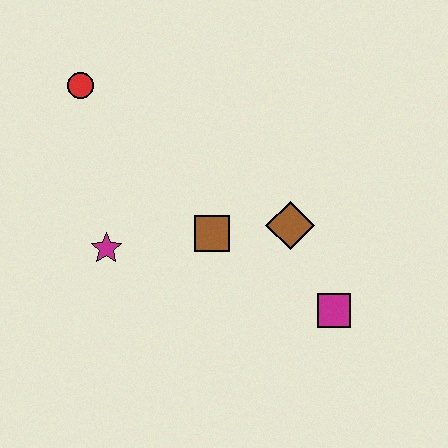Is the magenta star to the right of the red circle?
Yes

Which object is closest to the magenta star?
The brown square is closest to the magenta star.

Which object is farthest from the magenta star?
The magenta square is farthest from the magenta star.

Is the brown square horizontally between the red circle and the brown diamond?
Yes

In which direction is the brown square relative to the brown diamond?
The brown square is to the left of the brown diamond.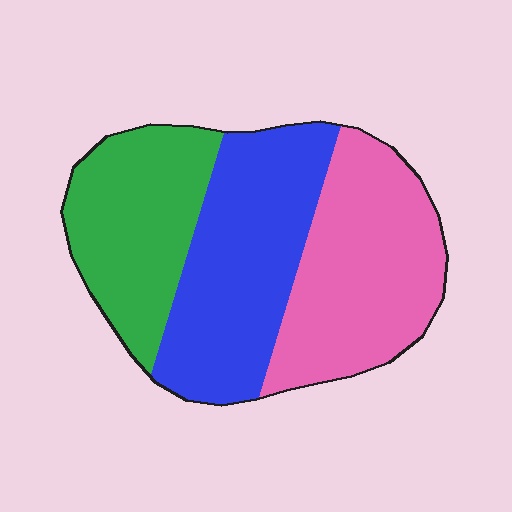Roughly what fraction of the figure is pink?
Pink takes up between a quarter and a half of the figure.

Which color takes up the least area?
Green, at roughly 30%.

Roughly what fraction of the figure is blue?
Blue covers around 35% of the figure.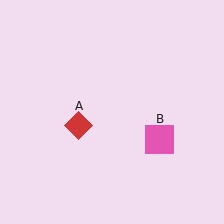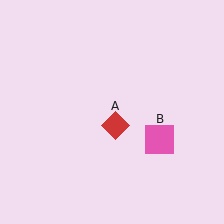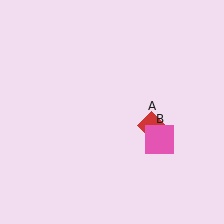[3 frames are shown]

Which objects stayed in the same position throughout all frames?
Pink square (object B) remained stationary.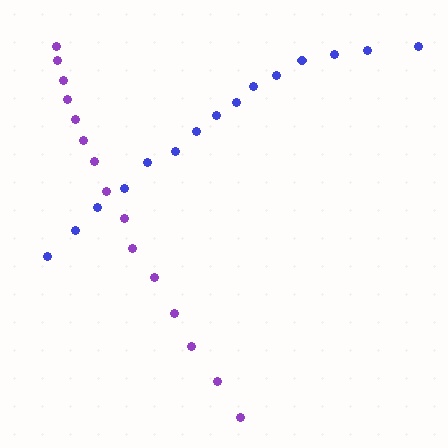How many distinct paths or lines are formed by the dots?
There are 2 distinct paths.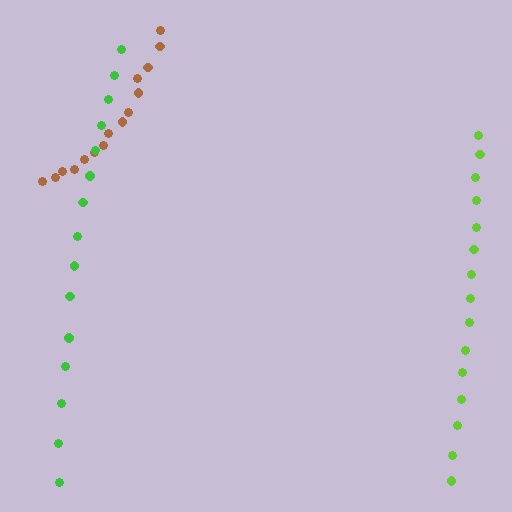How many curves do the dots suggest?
There are 3 distinct paths.